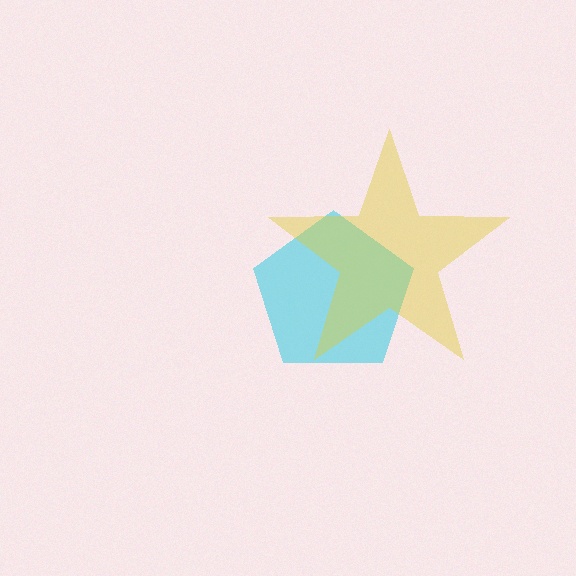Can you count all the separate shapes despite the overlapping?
Yes, there are 2 separate shapes.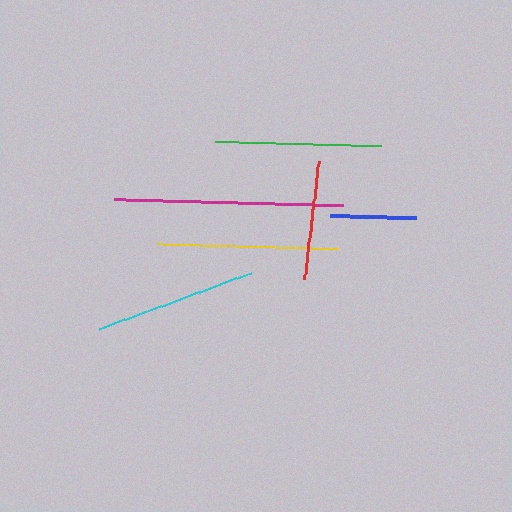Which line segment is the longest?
The magenta line is the longest at approximately 229 pixels.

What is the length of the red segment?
The red segment is approximately 119 pixels long.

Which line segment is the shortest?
The blue line is the shortest at approximately 86 pixels.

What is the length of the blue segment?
The blue segment is approximately 86 pixels long.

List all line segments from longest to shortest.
From longest to shortest: magenta, yellow, green, cyan, red, blue.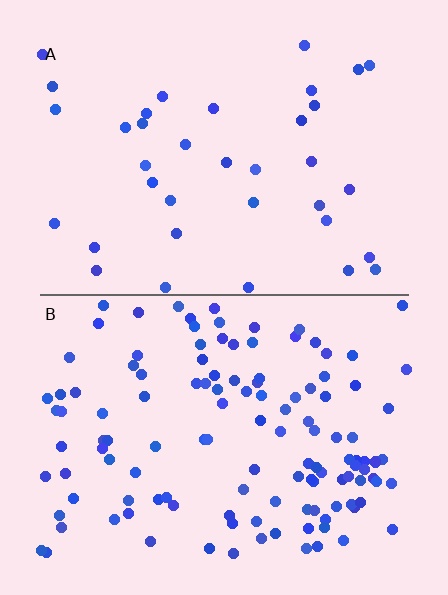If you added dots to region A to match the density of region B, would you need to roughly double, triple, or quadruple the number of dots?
Approximately triple.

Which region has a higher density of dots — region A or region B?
B (the bottom).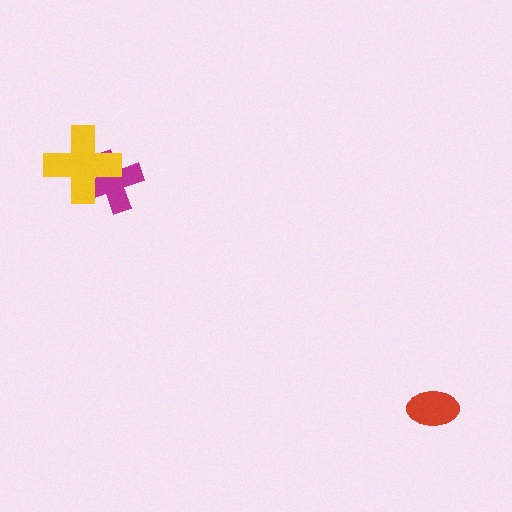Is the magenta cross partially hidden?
Yes, it is partially covered by another shape.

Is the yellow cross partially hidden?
No, no other shape covers it.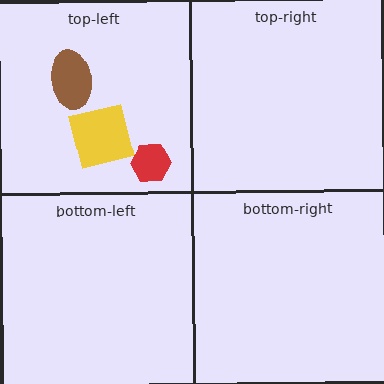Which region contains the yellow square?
The top-left region.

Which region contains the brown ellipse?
The top-left region.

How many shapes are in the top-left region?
3.